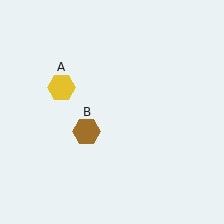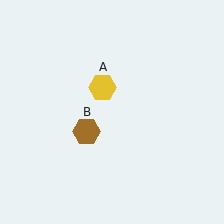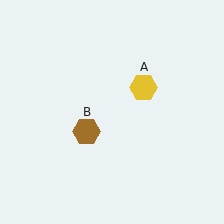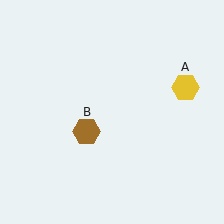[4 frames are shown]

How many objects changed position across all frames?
1 object changed position: yellow hexagon (object A).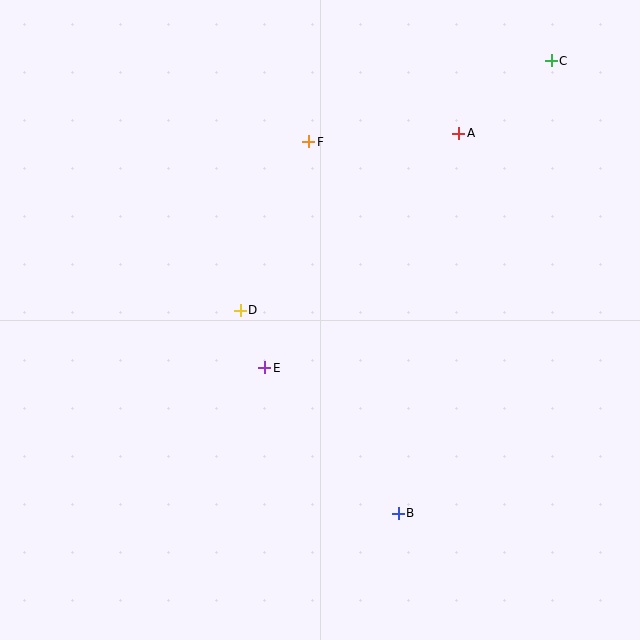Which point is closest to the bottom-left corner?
Point E is closest to the bottom-left corner.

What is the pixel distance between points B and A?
The distance between B and A is 385 pixels.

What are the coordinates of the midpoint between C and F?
The midpoint between C and F is at (430, 101).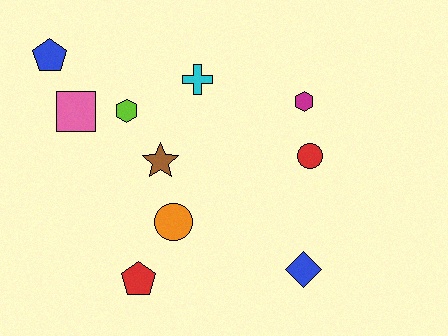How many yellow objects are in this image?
There are no yellow objects.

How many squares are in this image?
There is 1 square.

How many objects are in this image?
There are 10 objects.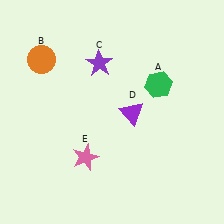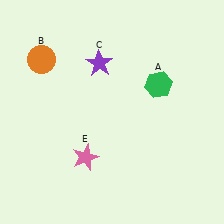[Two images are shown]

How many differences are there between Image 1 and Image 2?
There is 1 difference between the two images.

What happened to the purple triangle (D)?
The purple triangle (D) was removed in Image 2. It was in the bottom-right area of Image 1.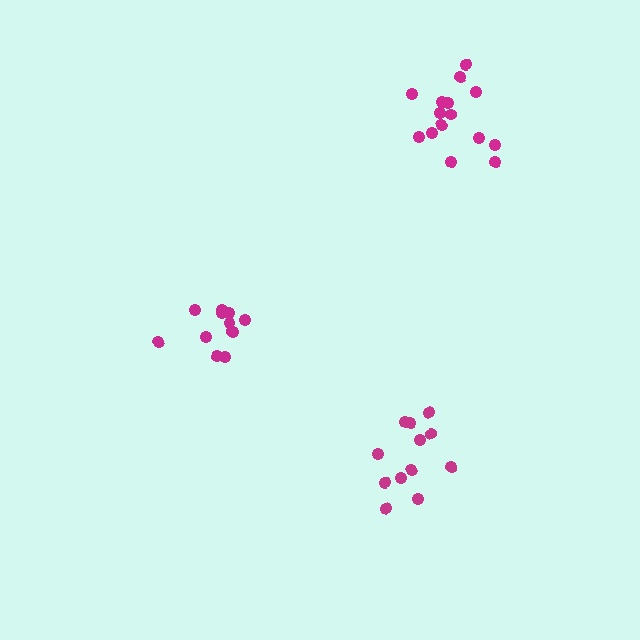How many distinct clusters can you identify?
There are 3 distinct clusters.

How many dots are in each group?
Group 1: 12 dots, Group 2: 15 dots, Group 3: 12 dots (39 total).